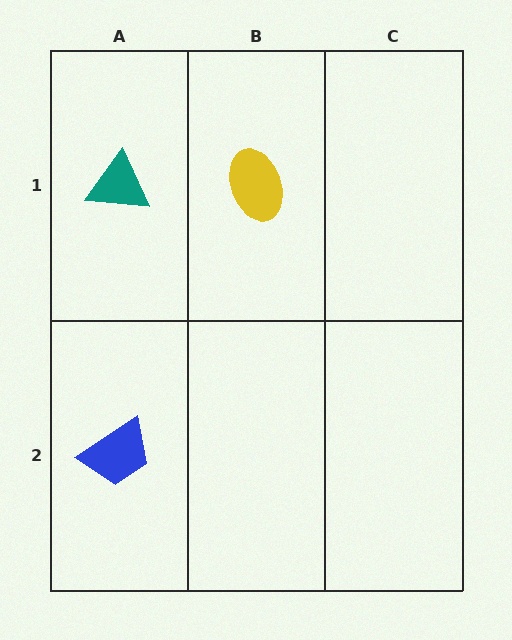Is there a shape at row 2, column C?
No, that cell is empty.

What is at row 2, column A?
A blue trapezoid.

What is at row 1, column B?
A yellow ellipse.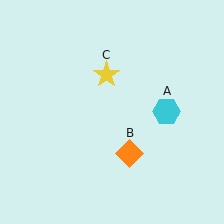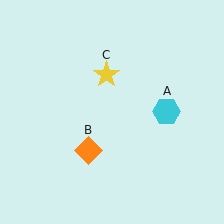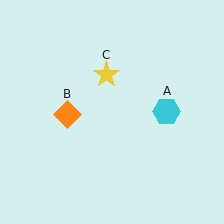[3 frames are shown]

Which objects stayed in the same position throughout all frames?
Cyan hexagon (object A) and yellow star (object C) remained stationary.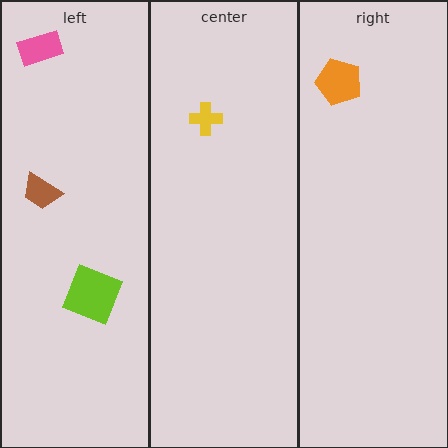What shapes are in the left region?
The brown trapezoid, the pink rectangle, the lime square.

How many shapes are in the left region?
3.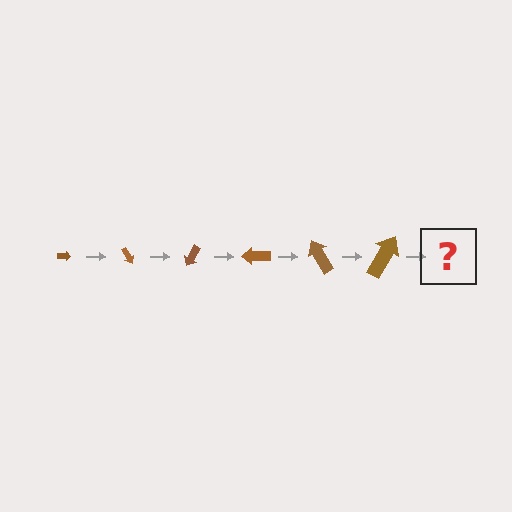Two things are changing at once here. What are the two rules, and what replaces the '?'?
The two rules are that the arrow grows larger each step and it rotates 60 degrees each step. The '?' should be an arrow, larger than the previous one and rotated 360 degrees from the start.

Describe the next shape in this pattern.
It should be an arrow, larger than the previous one and rotated 360 degrees from the start.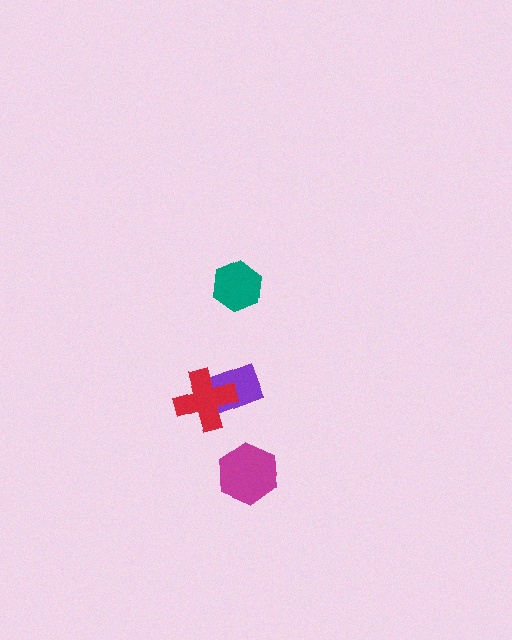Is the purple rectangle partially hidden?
Yes, it is partially covered by another shape.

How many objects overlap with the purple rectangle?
1 object overlaps with the purple rectangle.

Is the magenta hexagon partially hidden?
No, no other shape covers it.